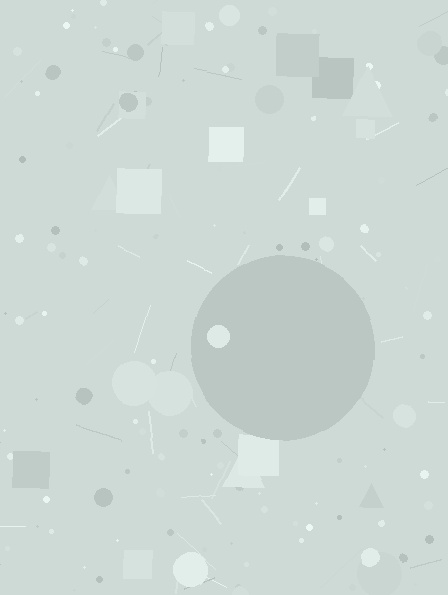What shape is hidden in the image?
A circle is hidden in the image.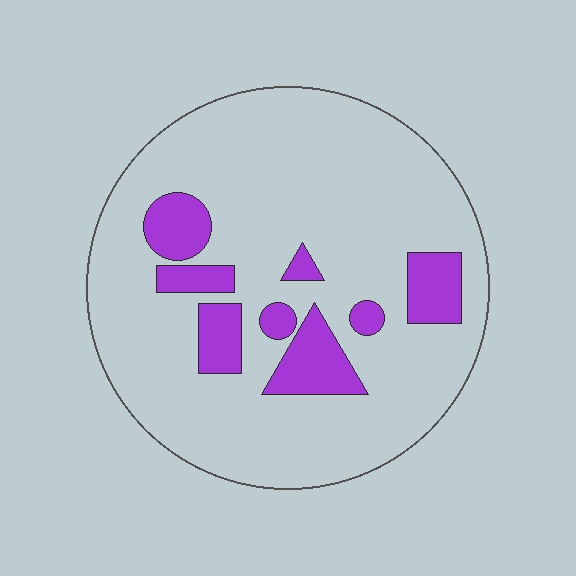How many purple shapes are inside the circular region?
8.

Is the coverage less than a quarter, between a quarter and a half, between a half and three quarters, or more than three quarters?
Less than a quarter.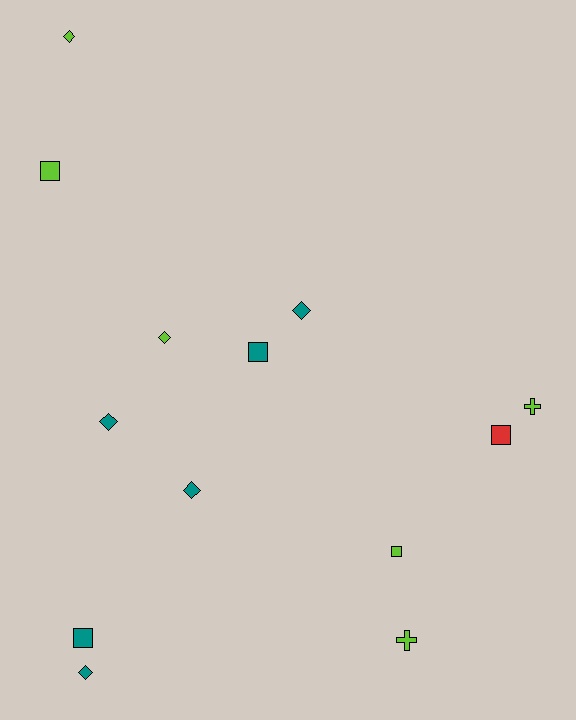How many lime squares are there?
There are 2 lime squares.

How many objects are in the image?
There are 13 objects.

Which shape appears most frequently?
Diamond, with 6 objects.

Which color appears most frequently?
Lime, with 6 objects.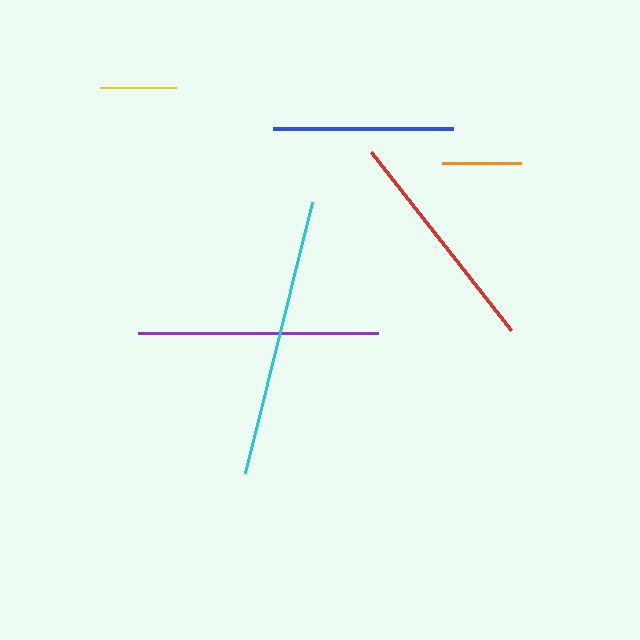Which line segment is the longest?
The cyan line is the longest at approximately 279 pixels.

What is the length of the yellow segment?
The yellow segment is approximately 76 pixels long.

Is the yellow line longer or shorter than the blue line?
The blue line is longer than the yellow line.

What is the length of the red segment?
The red segment is approximately 227 pixels long.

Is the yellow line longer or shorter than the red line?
The red line is longer than the yellow line.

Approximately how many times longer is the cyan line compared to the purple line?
The cyan line is approximately 1.2 times the length of the purple line.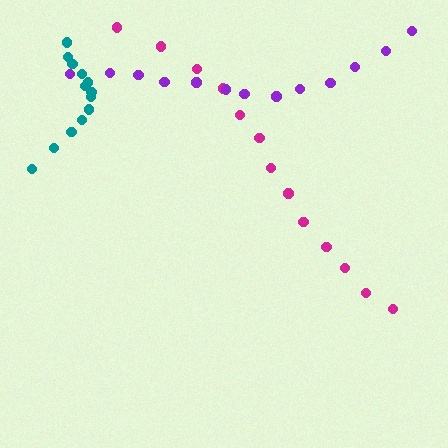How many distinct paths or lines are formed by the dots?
There are 3 distinct paths.